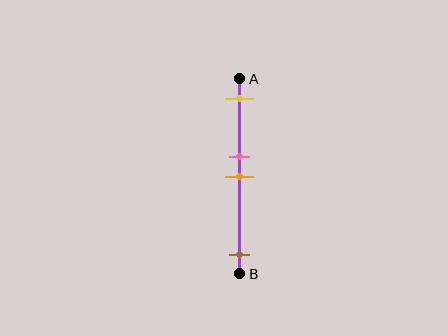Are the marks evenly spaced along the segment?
No, the marks are not evenly spaced.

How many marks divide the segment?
There are 4 marks dividing the segment.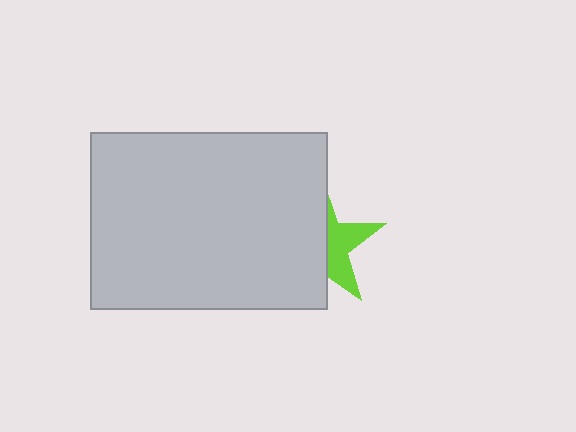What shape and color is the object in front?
The object in front is a light gray rectangle.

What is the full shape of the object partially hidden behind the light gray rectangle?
The partially hidden object is a lime star.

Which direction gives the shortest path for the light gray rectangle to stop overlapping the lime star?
Moving left gives the shortest separation.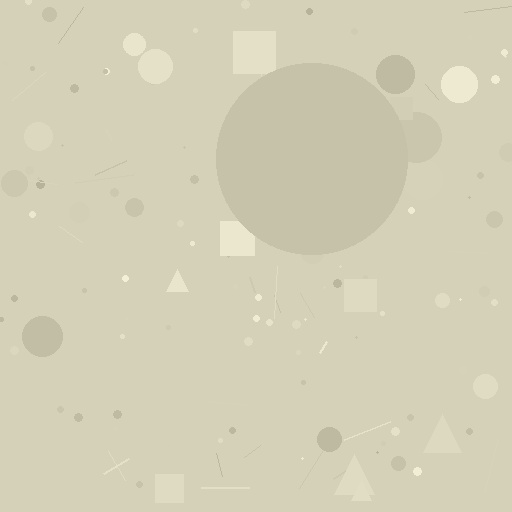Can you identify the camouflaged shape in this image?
The camouflaged shape is a circle.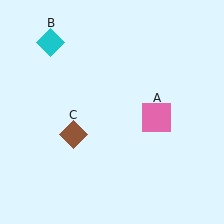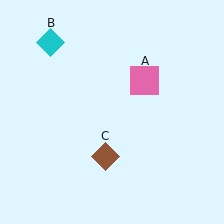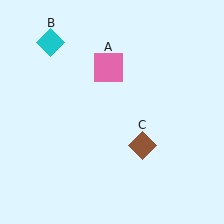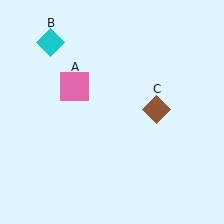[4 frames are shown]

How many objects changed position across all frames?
2 objects changed position: pink square (object A), brown diamond (object C).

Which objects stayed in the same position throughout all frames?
Cyan diamond (object B) remained stationary.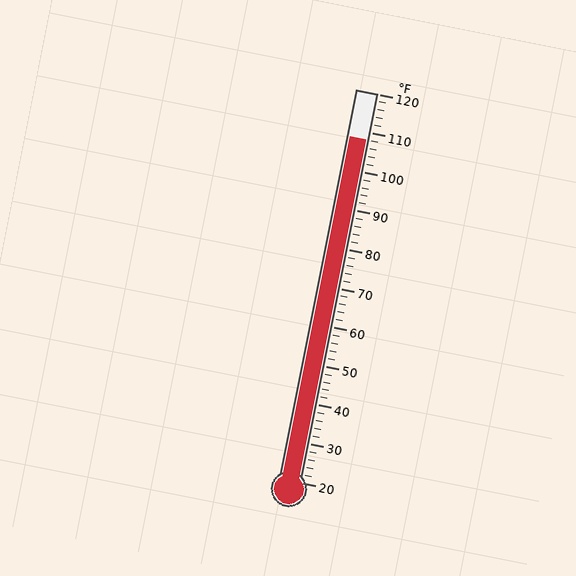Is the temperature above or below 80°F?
The temperature is above 80°F.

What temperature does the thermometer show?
The thermometer shows approximately 108°F.